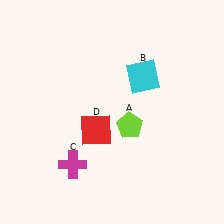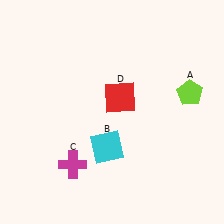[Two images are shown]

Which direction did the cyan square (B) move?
The cyan square (B) moved down.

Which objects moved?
The objects that moved are: the lime pentagon (A), the cyan square (B), the red square (D).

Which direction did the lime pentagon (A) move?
The lime pentagon (A) moved right.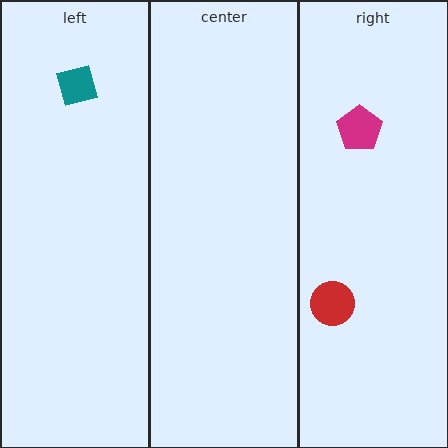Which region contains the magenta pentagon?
The right region.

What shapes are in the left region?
The teal diamond.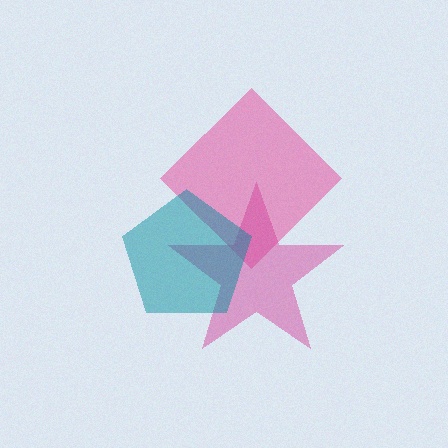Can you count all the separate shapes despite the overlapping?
Yes, there are 3 separate shapes.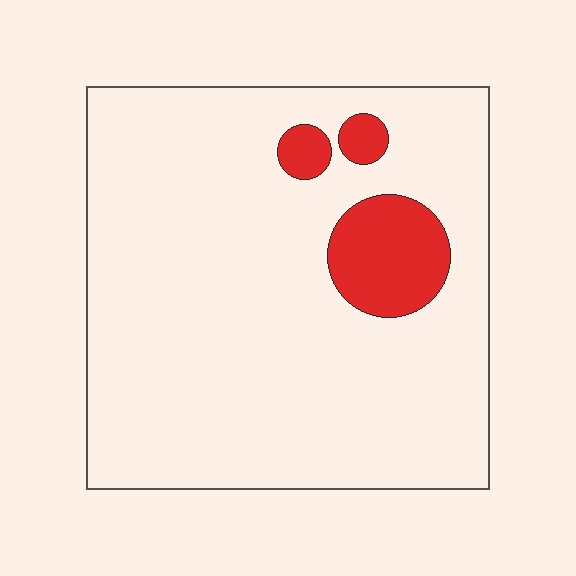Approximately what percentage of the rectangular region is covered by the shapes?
Approximately 10%.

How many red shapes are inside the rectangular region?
3.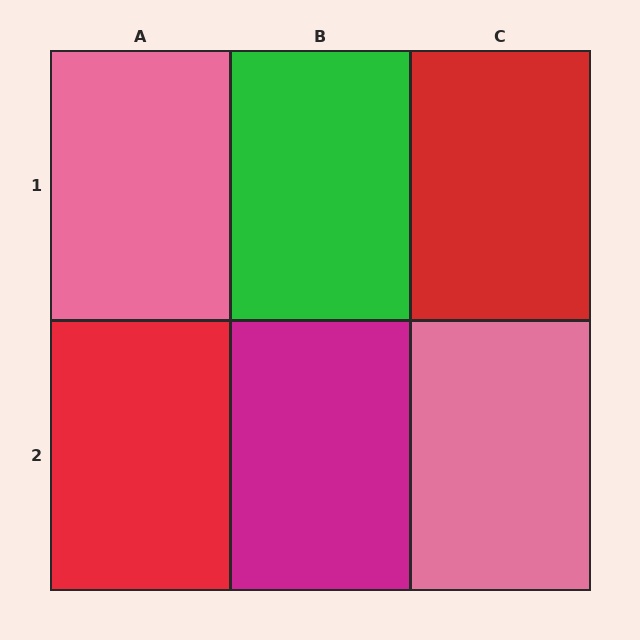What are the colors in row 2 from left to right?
Red, magenta, pink.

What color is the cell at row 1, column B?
Green.